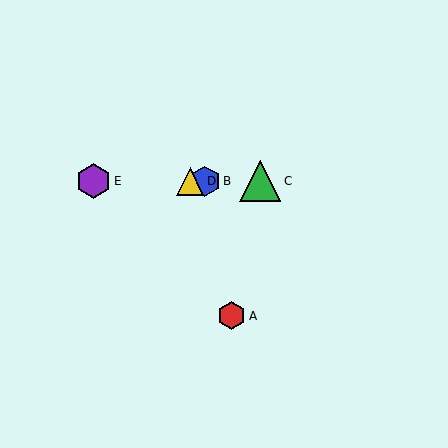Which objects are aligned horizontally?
Objects B, C, D, E are aligned horizontally.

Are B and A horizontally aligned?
No, B is at y≈181 and A is at y≈316.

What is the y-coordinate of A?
Object A is at y≈316.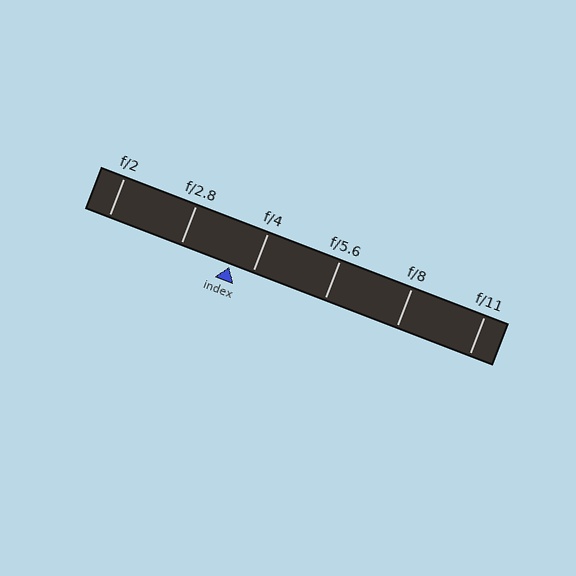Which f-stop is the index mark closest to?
The index mark is closest to f/4.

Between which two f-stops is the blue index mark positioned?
The index mark is between f/2.8 and f/4.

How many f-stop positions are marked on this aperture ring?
There are 6 f-stop positions marked.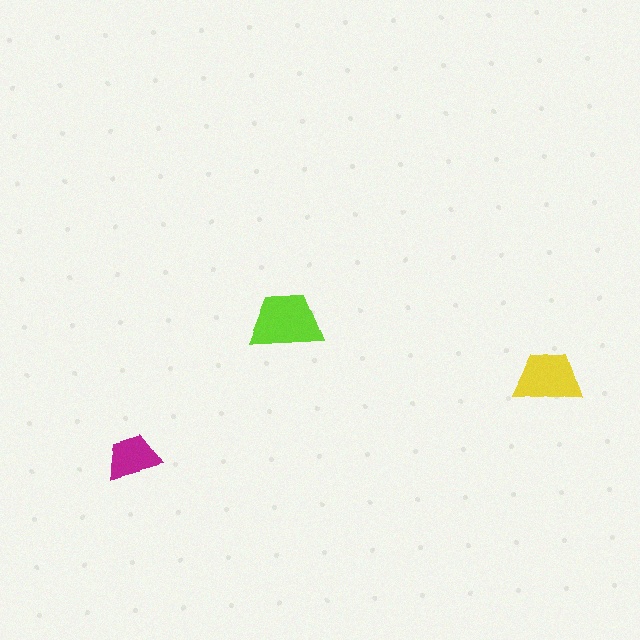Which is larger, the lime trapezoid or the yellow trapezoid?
The lime one.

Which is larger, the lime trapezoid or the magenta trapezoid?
The lime one.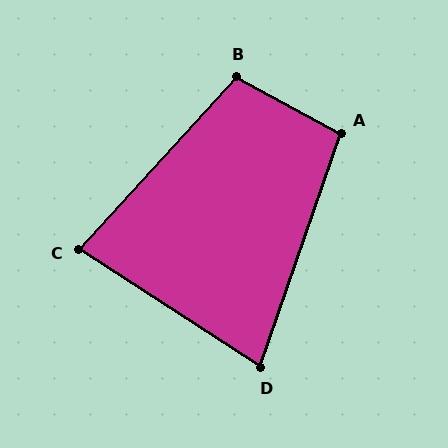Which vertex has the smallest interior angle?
D, at approximately 76 degrees.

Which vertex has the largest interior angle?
B, at approximately 104 degrees.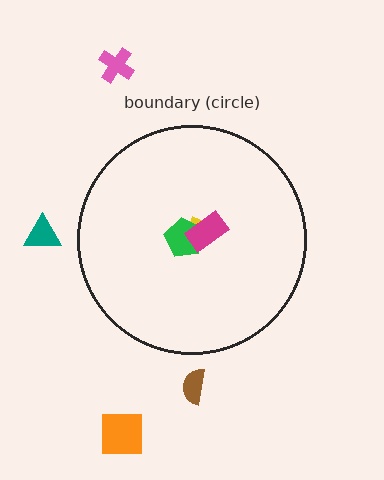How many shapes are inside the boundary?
3 inside, 4 outside.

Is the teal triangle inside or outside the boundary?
Outside.